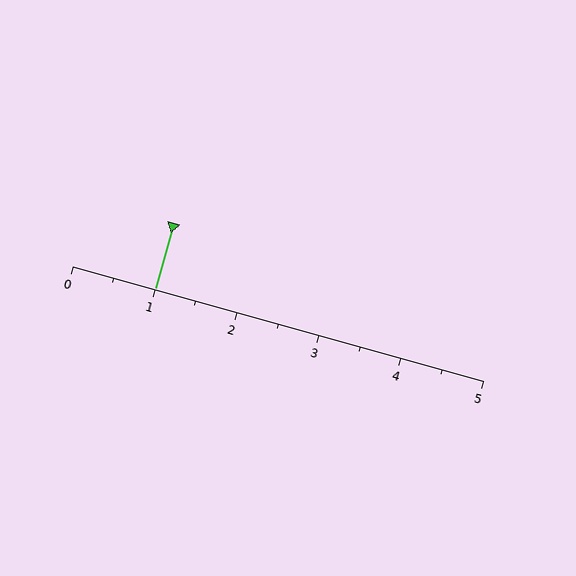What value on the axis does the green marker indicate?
The marker indicates approximately 1.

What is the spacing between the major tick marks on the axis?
The major ticks are spaced 1 apart.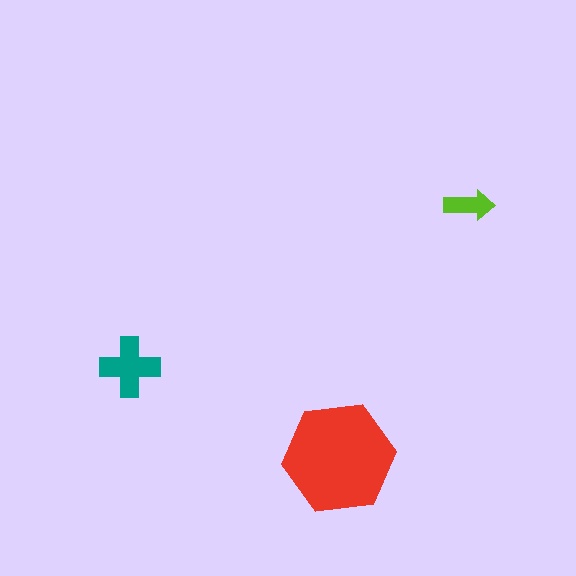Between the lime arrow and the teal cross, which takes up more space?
The teal cross.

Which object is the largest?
The red hexagon.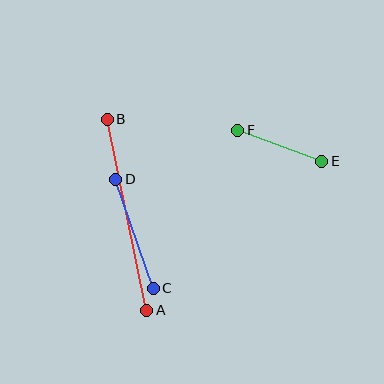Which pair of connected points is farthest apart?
Points A and B are farthest apart.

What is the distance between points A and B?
The distance is approximately 195 pixels.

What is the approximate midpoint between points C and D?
The midpoint is at approximately (135, 234) pixels.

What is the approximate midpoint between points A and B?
The midpoint is at approximately (127, 215) pixels.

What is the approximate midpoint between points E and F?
The midpoint is at approximately (280, 146) pixels.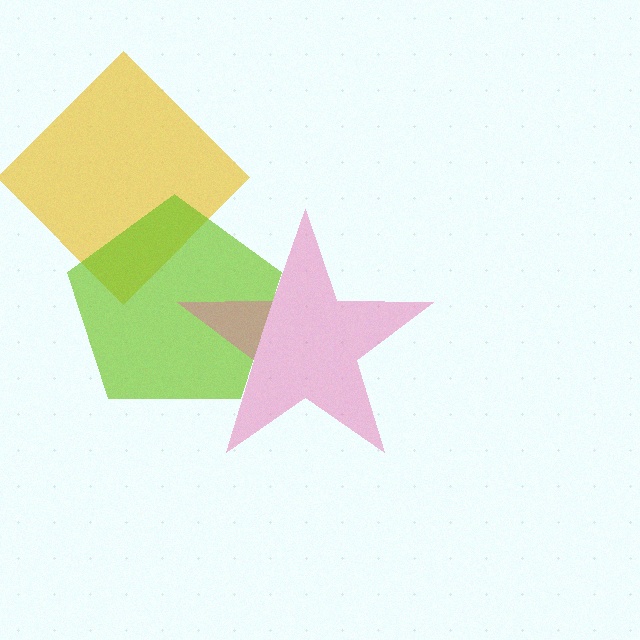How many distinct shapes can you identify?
There are 3 distinct shapes: a yellow diamond, a lime pentagon, a pink star.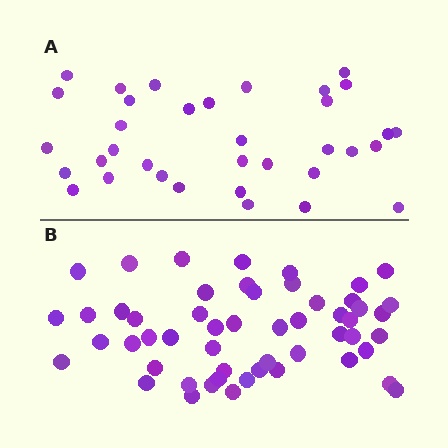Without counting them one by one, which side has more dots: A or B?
Region B (the bottom region) has more dots.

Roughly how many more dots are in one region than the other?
Region B has approximately 20 more dots than region A.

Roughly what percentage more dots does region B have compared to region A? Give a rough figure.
About 50% more.